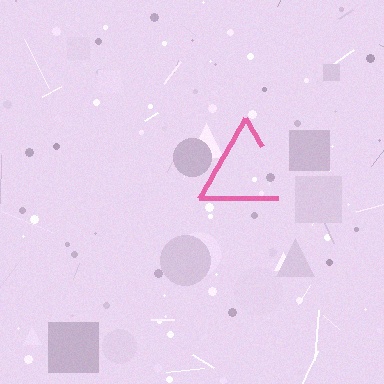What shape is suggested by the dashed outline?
The dashed outline suggests a triangle.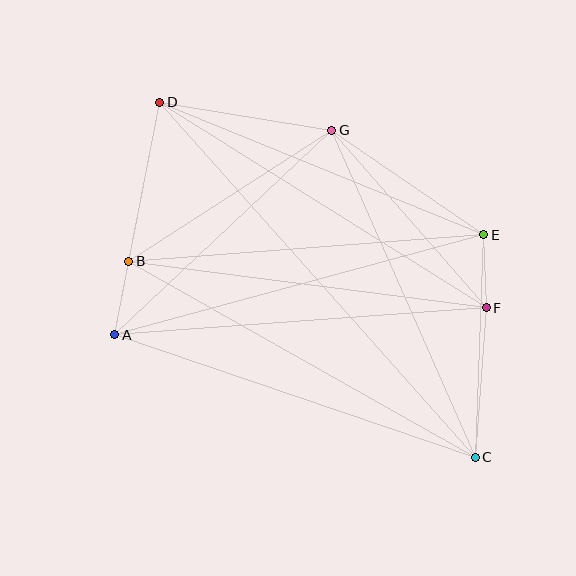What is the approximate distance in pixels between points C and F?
The distance between C and F is approximately 150 pixels.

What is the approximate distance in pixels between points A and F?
The distance between A and F is approximately 372 pixels.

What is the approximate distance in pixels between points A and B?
The distance between A and B is approximately 75 pixels.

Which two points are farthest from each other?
Points C and D are farthest from each other.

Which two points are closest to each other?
Points E and F are closest to each other.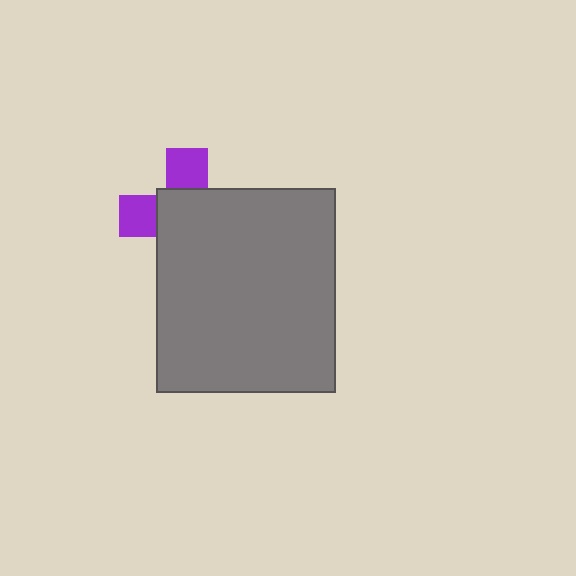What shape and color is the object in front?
The object in front is a gray rectangle.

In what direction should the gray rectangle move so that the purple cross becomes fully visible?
The gray rectangle should move toward the lower-right. That is the shortest direction to clear the overlap and leave the purple cross fully visible.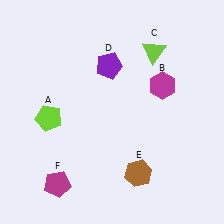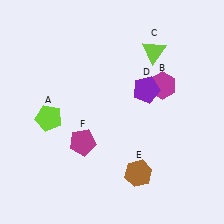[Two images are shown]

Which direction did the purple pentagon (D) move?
The purple pentagon (D) moved right.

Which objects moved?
The objects that moved are: the purple pentagon (D), the magenta pentagon (F).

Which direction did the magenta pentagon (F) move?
The magenta pentagon (F) moved up.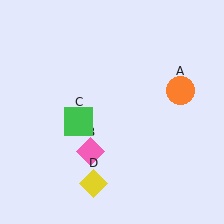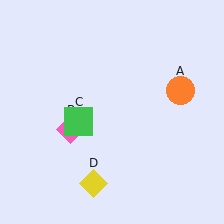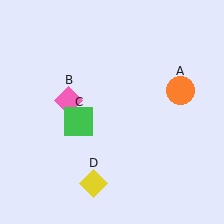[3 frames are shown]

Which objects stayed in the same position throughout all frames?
Orange circle (object A) and green square (object C) and yellow diamond (object D) remained stationary.